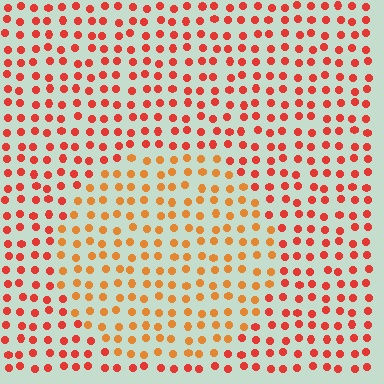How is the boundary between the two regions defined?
The boundary is defined purely by a slight shift in hue (about 27 degrees). Spacing, size, and orientation are identical on both sides.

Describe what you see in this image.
The image is filled with small red elements in a uniform arrangement. A circle-shaped region is visible where the elements are tinted to a slightly different hue, forming a subtle color boundary.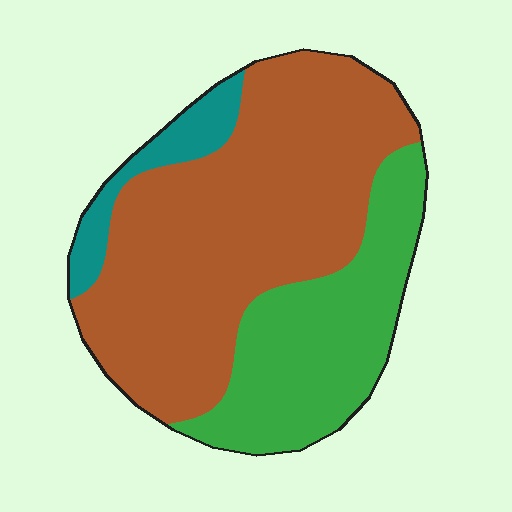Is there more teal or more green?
Green.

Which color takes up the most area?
Brown, at roughly 60%.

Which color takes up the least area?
Teal, at roughly 10%.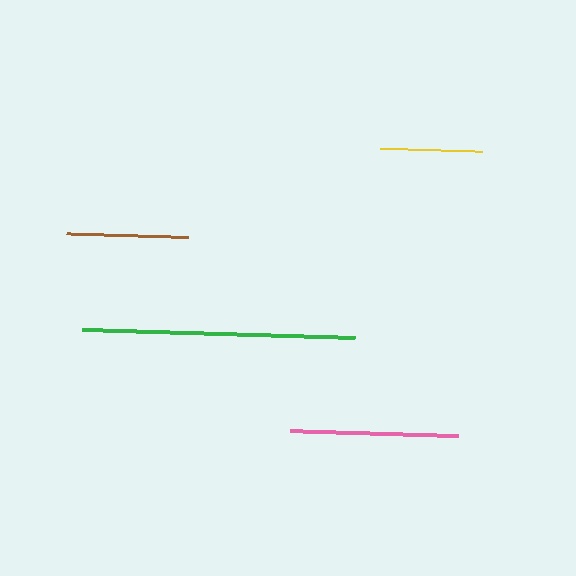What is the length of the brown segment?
The brown segment is approximately 122 pixels long.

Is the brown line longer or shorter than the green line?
The green line is longer than the brown line.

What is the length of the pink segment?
The pink segment is approximately 168 pixels long.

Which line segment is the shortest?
The yellow line is the shortest at approximately 102 pixels.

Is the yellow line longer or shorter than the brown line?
The brown line is longer than the yellow line.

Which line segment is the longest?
The green line is the longest at approximately 273 pixels.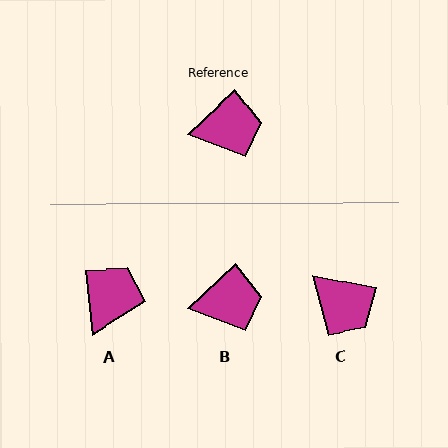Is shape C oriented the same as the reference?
No, it is off by about 54 degrees.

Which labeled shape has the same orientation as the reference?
B.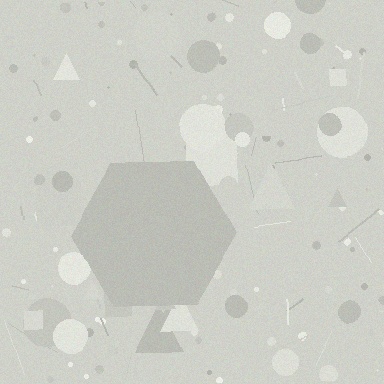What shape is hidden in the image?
A hexagon is hidden in the image.